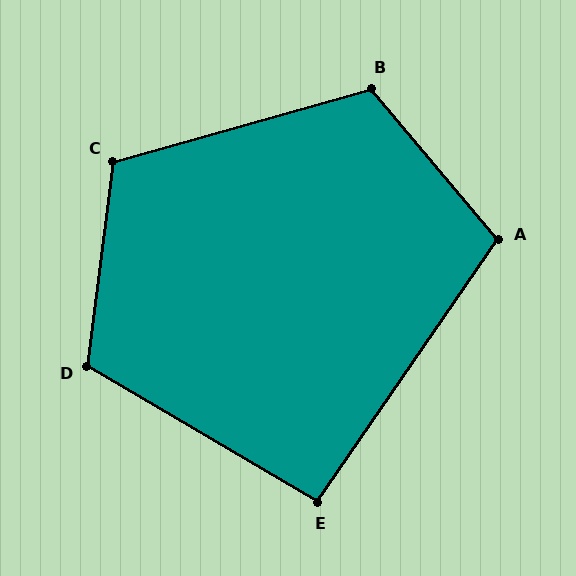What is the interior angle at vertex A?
Approximately 105 degrees (obtuse).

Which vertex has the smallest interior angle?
E, at approximately 94 degrees.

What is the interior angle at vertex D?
Approximately 113 degrees (obtuse).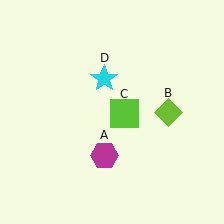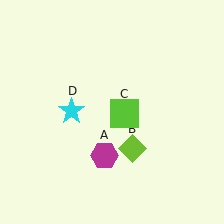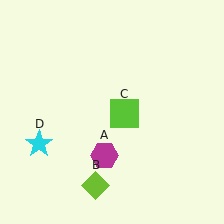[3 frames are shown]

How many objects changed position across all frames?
2 objects changed position: lime diamond (object B), cyan star (object D).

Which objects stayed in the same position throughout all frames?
Magenta hexagon (object A) and lime square (object C) remained stationary.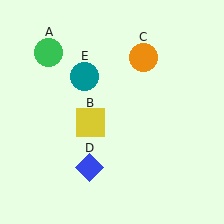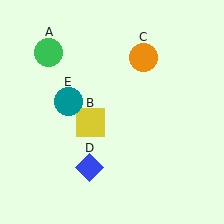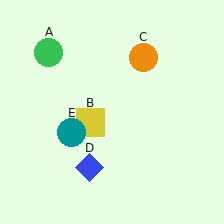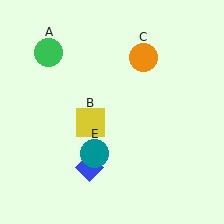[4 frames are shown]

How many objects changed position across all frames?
1 object changed position: teal circle (object E).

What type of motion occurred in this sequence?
The teal circle (object E) rotated counterclockwise around the center of the scene.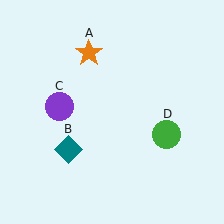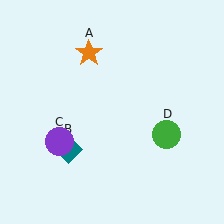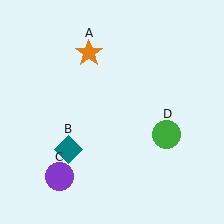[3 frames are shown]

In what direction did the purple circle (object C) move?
The purple circle (object C) moved down.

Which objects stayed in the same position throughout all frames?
Orange star (object A) and teal diamond (object B) and green circle (object D) remained stationary.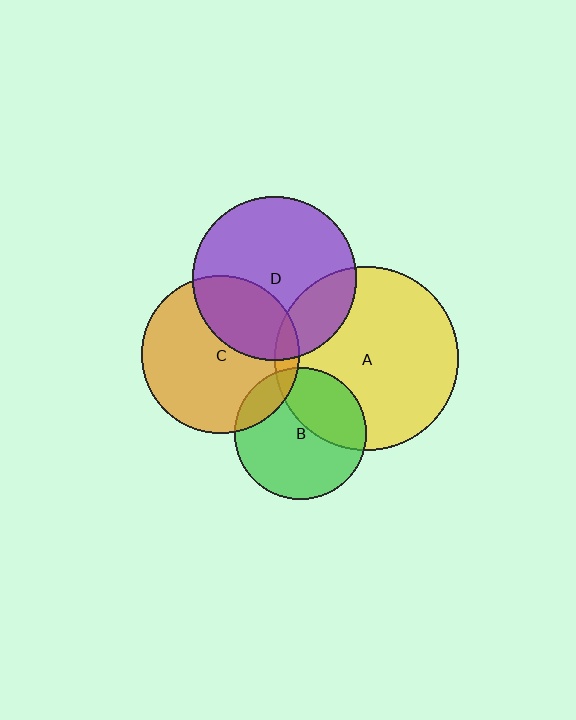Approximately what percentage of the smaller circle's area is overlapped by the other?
Approximately 10%.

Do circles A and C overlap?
Yes.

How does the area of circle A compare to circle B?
Approximately 1.9 times.